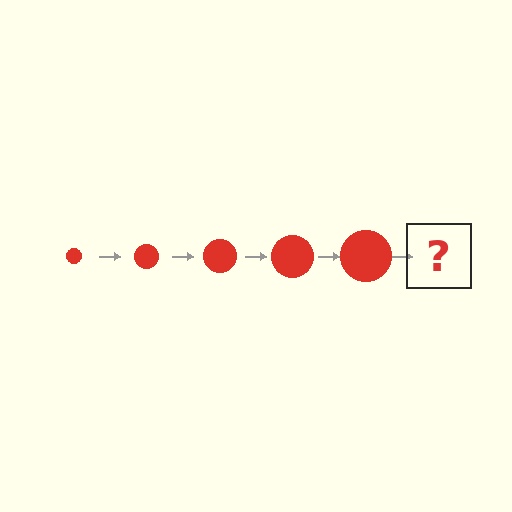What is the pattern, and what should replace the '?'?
The pattern is that the circle gets progressively larger each step. The '?' should be a red circle, larger than the previous one.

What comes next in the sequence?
The next element should be a red circle, larger than the previous one.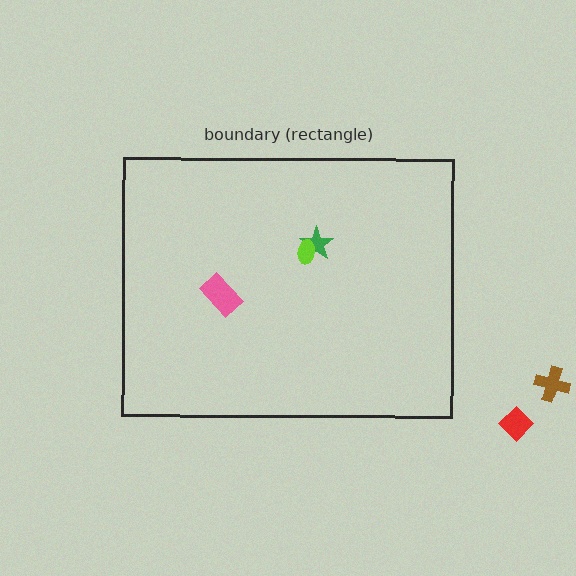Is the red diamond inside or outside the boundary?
Outside.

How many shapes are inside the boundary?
3 inside, 2 outside.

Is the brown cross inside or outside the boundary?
Outside.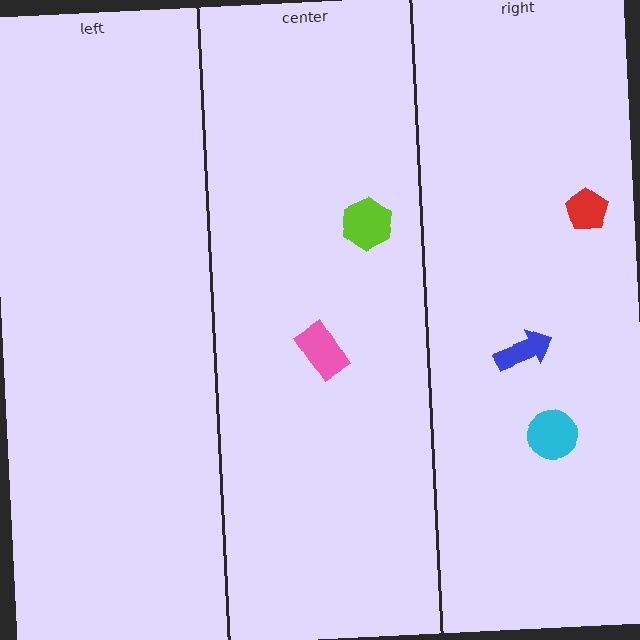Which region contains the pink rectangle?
The center region.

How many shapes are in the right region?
3.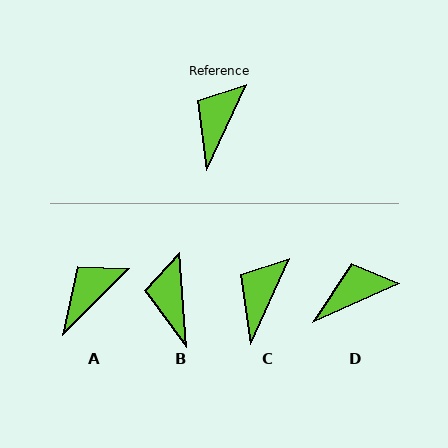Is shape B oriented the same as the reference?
No, it is off by about 29 degrees.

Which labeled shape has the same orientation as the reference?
C.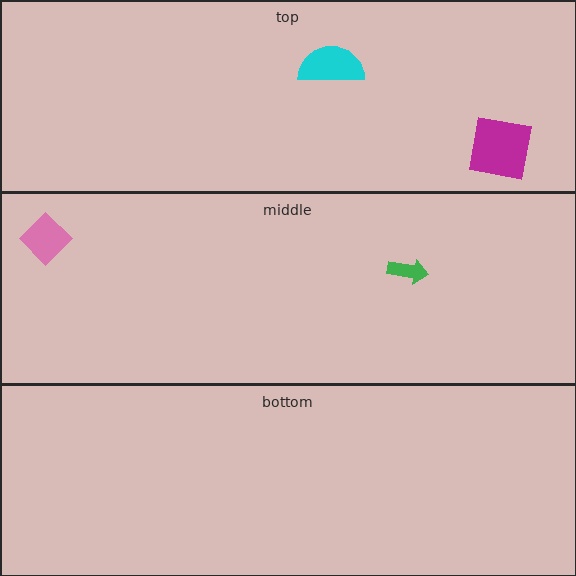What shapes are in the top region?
The magenta square, the cyan semicircle.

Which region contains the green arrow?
The middle region.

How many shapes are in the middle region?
2.